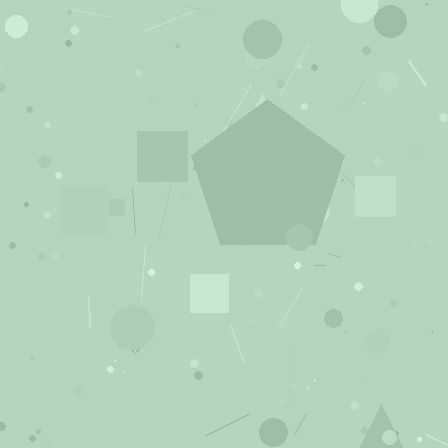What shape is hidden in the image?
A pentagon is hidden in the image.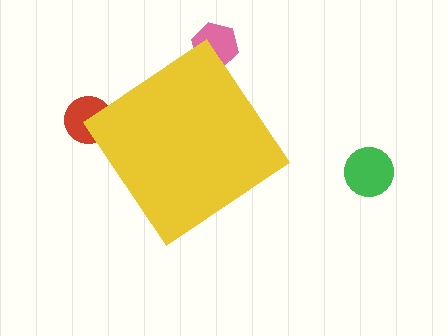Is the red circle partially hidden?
Yes, the red circle is partially hidden behind the yellow diamond.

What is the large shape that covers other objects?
A yellow diamond.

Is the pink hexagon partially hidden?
Yes, the pink hexagon is partially hidden behind the yellow diamond.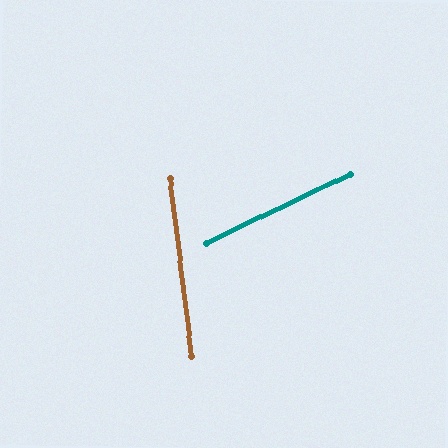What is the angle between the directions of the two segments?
Approximately 71 degrees.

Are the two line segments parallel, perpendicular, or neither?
Neither parallel nor perpendicular — they differ by about 71°.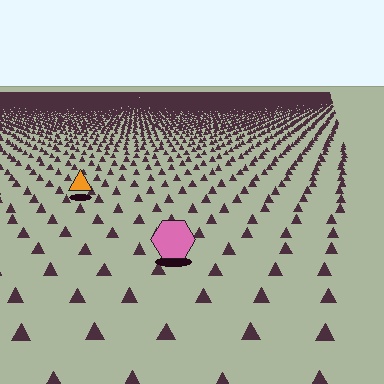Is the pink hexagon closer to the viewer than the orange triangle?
Yes. The pink hexagon is closer — you can tell from the texture gradient: the ground texture is coarser near it.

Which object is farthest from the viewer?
The orange triangle is farthest from the viewer. It appears smaller and the ground texture around it is denser.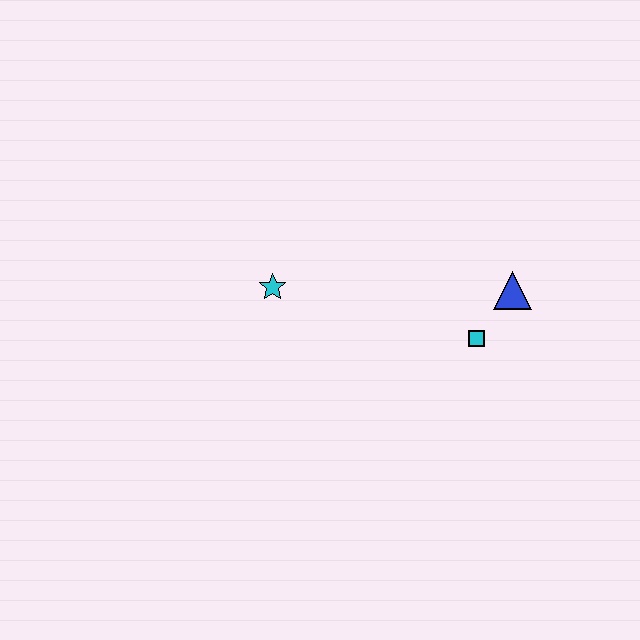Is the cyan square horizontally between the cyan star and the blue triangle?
Yes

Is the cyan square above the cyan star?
No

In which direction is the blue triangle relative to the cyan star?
The blue triangle is to the right of the cyan star.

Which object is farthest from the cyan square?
The cyan star is farthest from the cyan square.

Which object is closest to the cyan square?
The blue triangle is closest to the cyan square.